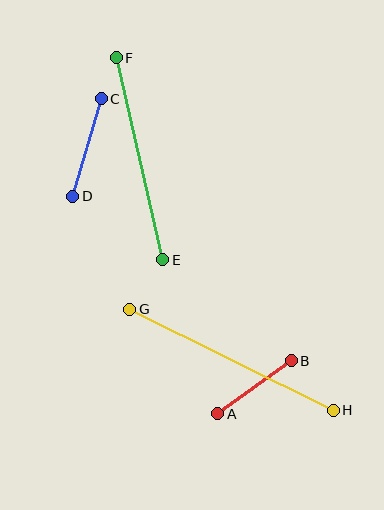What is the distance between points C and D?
The distance is approximately 102 pixels.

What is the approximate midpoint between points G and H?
The midpoint is at approximately (231, 360) pixels.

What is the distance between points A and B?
The distance is approximately 90 pixels.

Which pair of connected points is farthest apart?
Points G and H are farthest apart.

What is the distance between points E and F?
The distance is approximately 207 pixels.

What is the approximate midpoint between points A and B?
The midpoint is at approximately (254, 387) pixels.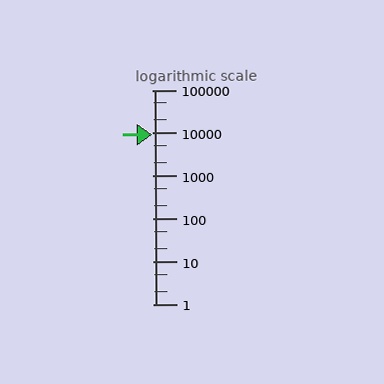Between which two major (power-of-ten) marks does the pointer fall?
The pointer is between 1000 and 10000.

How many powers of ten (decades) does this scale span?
The scale spans 5 decades, from 1 to 100000.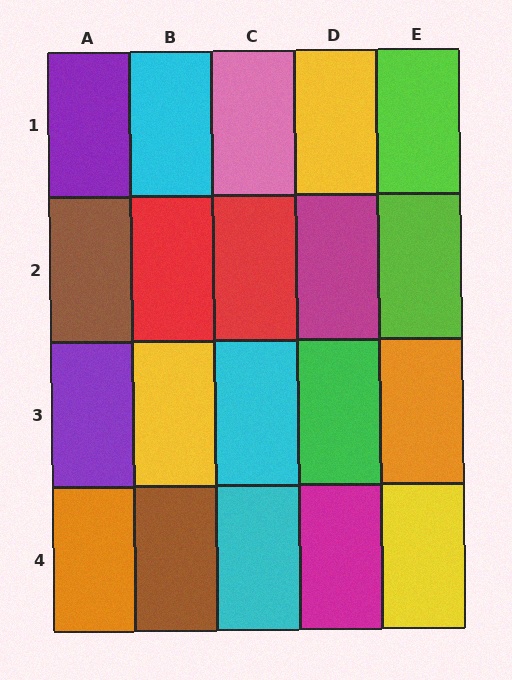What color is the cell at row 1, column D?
Yellow.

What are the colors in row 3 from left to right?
Purple, yellow, cyan, green, orange.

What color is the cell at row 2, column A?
Brown.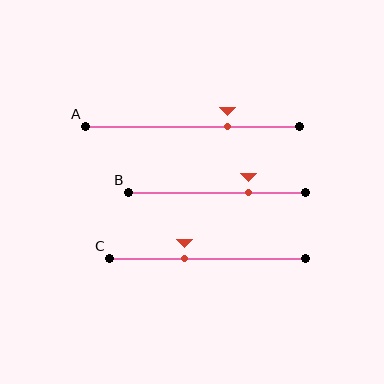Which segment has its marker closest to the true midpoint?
Segment C has its marker closest to the true midpoint.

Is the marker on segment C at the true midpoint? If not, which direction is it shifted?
No, the marker on segment C is shifted to the left by about 12% of the segment length.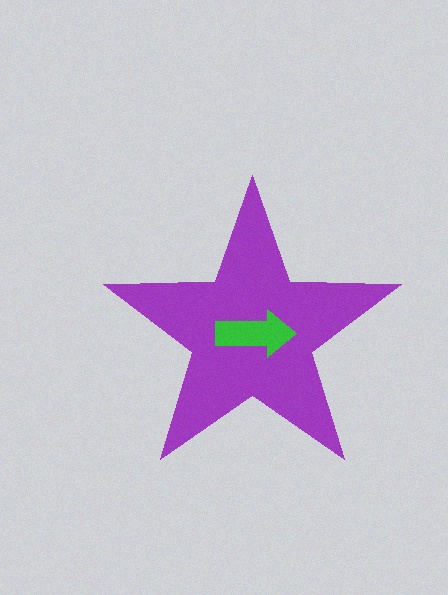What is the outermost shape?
The purple star.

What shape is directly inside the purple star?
The green arrow.